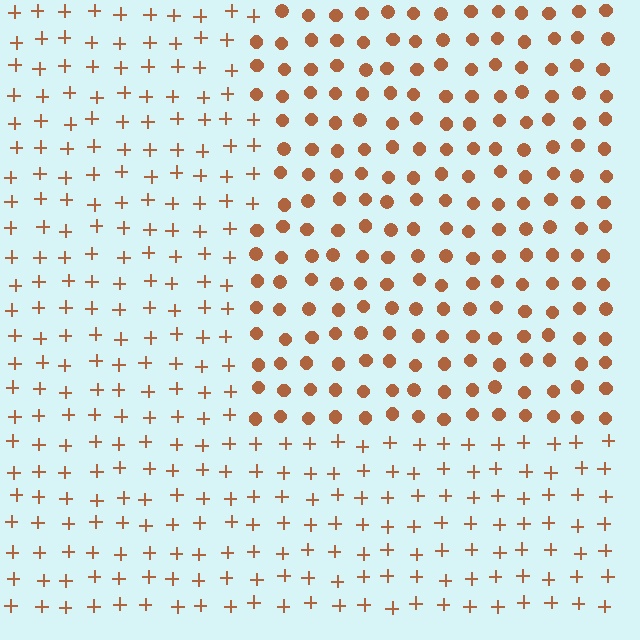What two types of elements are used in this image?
The image uses circles inside the rectangle region and plus signs outside it.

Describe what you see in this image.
The image is filled with small brown elements arranged in a uniform grid. A rectangle-shaped region contains circles, while the surrounding area contains plus signs. The boundary is defined purely by the change in element shape.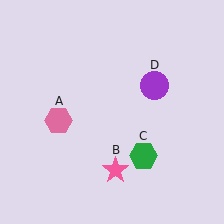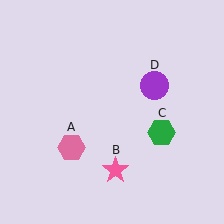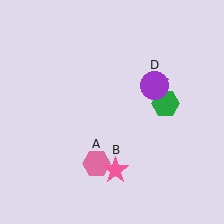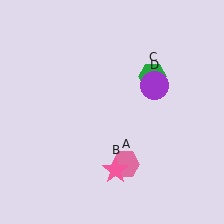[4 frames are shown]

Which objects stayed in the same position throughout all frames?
Pink star (object B) and purple circle (object D) remained stationary.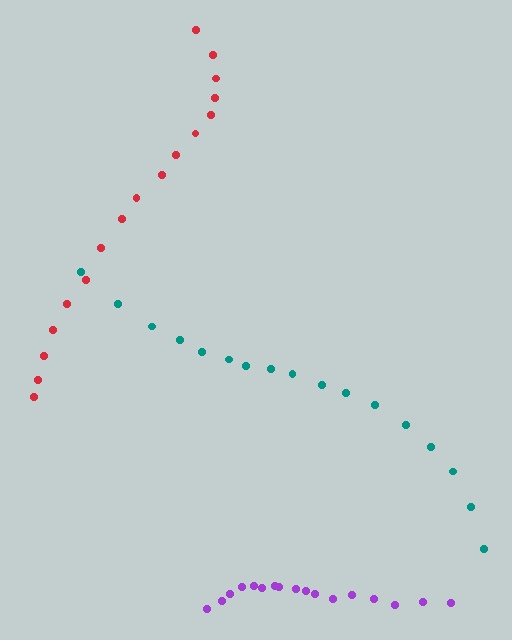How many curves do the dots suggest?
There are 3 distinct paths.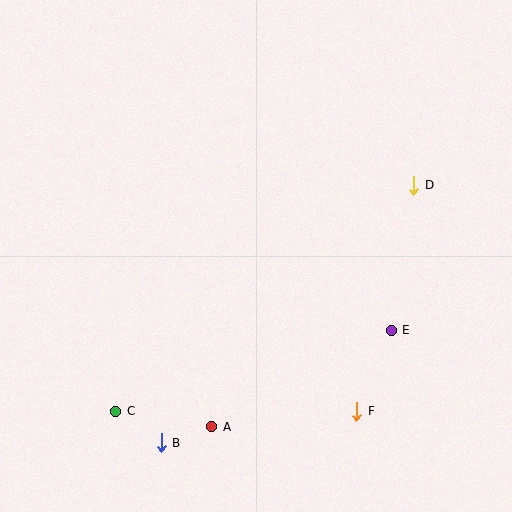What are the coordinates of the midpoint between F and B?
The midpoint between F and B is at (259, 427).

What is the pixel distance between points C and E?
The distance between C and E is 287 pixels.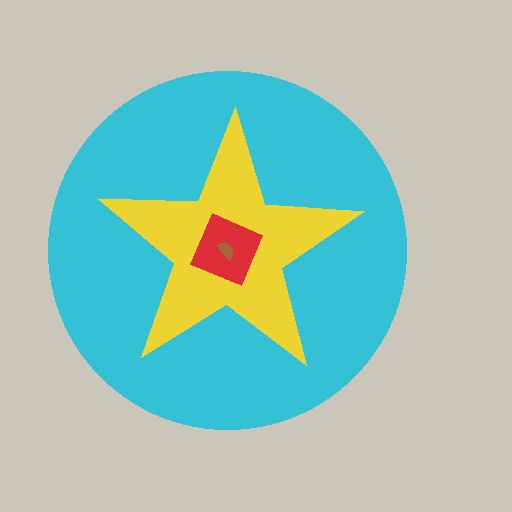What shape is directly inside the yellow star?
The red diamond.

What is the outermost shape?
The cyan circle.